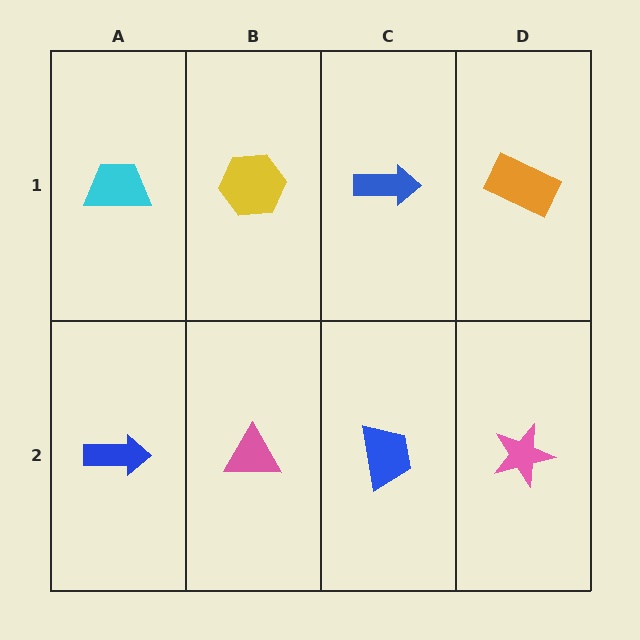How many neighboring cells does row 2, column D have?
2.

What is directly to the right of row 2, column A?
A pink triangle.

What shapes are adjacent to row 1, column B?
A pink triangle (row 2, column B), a cyan trapezoid (row 1, column A), a blue arrow (row 1, column C).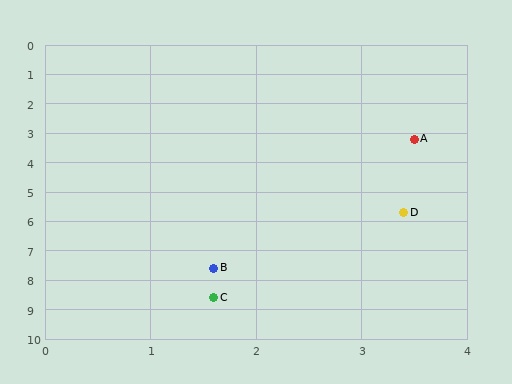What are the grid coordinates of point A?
Point A is at approximately (3.5, 3.2).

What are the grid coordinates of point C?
Point C is at approximately (1.6, 8.6).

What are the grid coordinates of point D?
Point D is at approximately (3.4, 5.7).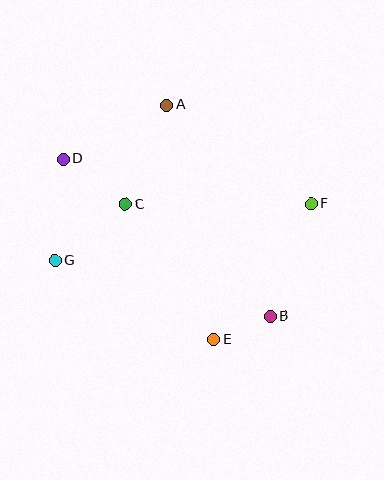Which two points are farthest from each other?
Points F and G are farthest from each other.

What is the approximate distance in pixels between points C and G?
The distance between C and G is approximately 90 pixels.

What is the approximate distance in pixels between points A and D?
The distance between A and D is approximately 117 pixels.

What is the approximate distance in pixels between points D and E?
The distance between D and E is approximately 235 pixels.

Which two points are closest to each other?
Points B and E are closest to each other.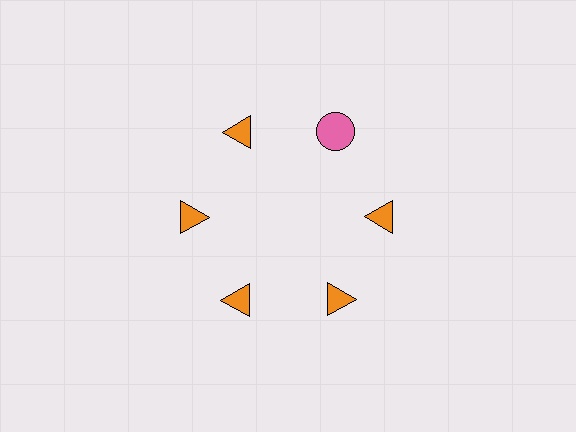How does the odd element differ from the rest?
It differs in both color (pink instead of orange) and shape (circle instead of triangle).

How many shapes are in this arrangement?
There are 6 shapes arranged in a ring pattern.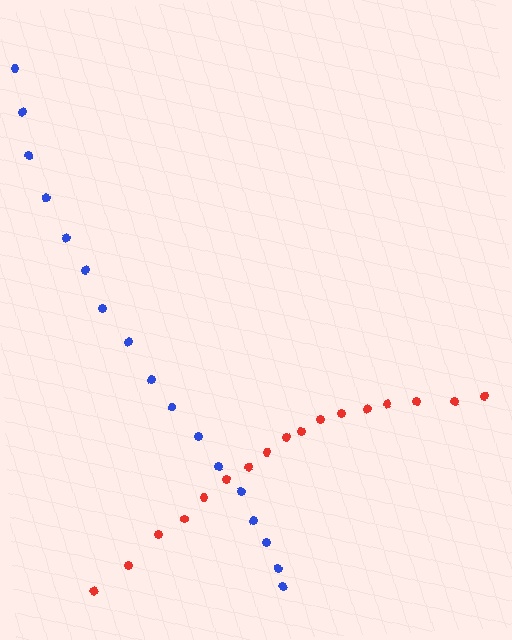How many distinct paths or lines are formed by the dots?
There are 2 distinct paths.